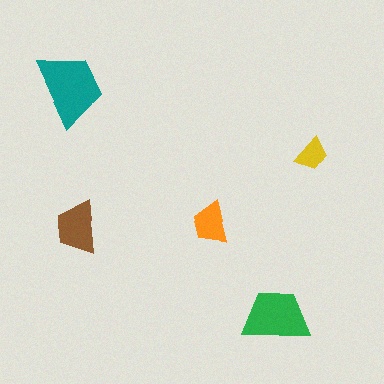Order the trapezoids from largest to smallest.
the teal one, the green one, the brown one, the orange one, the yellow one.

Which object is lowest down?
The green trapezoid is bottommost.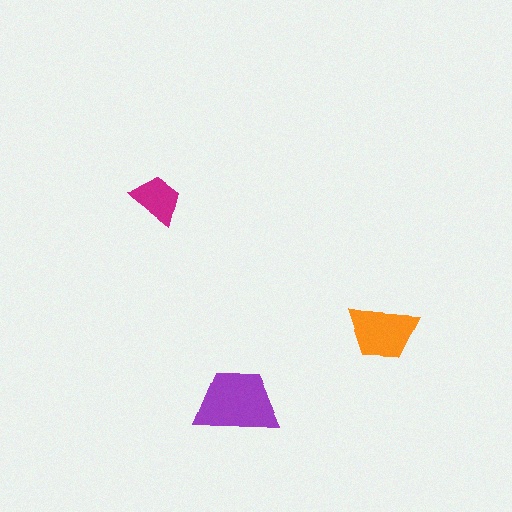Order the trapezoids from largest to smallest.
the purple one, the orange one, the magenta one.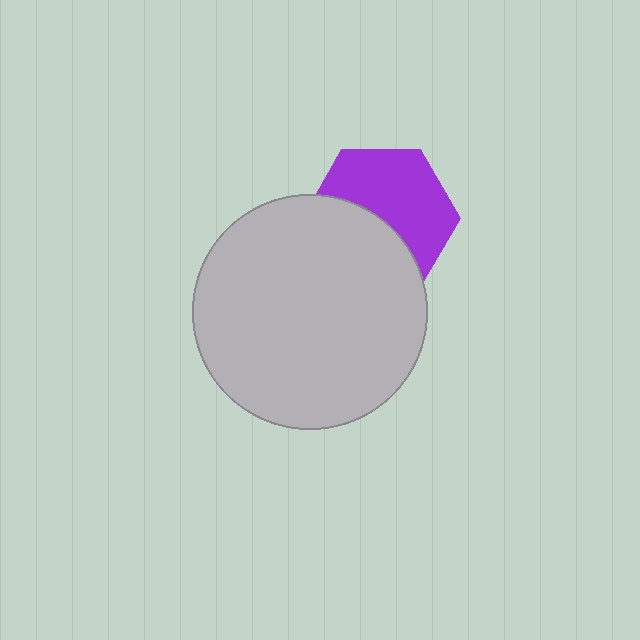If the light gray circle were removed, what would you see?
You would see the complete purple hexagon.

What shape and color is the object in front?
The object in front is a light gray circle.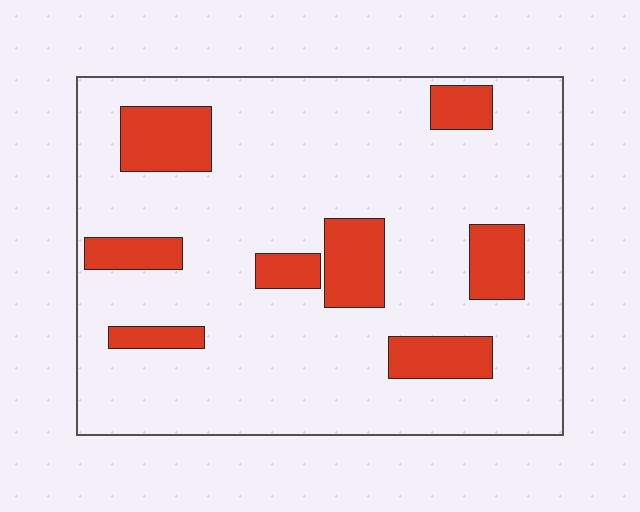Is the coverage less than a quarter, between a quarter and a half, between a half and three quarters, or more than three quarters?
Less than a quarter.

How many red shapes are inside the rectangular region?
8.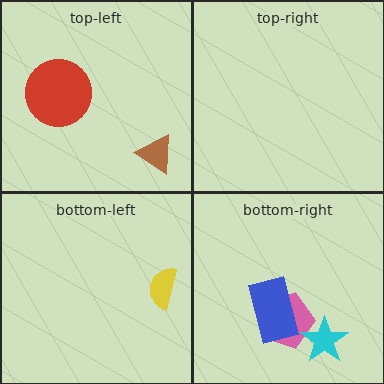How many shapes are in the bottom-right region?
3.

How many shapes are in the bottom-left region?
1.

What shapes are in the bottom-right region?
The pink pentagon, the blue rectangle, the cyan star.